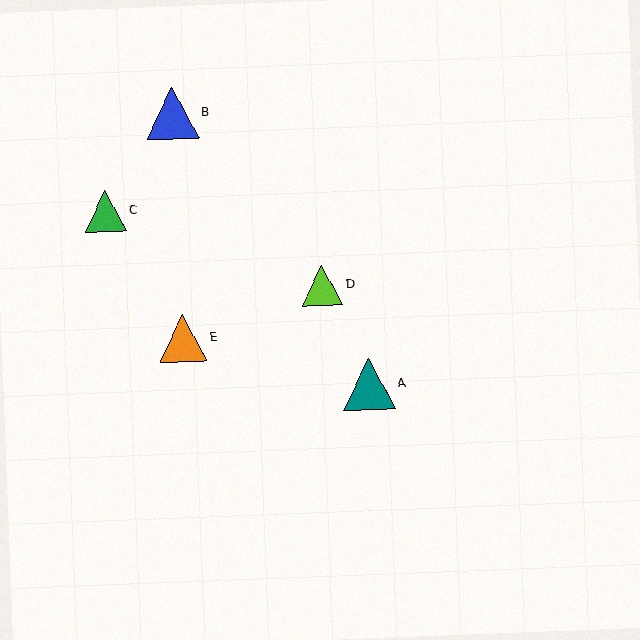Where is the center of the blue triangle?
The center of the blue triangle is at (172, 113).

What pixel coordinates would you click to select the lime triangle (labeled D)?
Click at (322, 285) to select the lime triangle D.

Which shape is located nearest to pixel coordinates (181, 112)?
The blue triangle (labeled B) at (172, 113) is nearest to that location.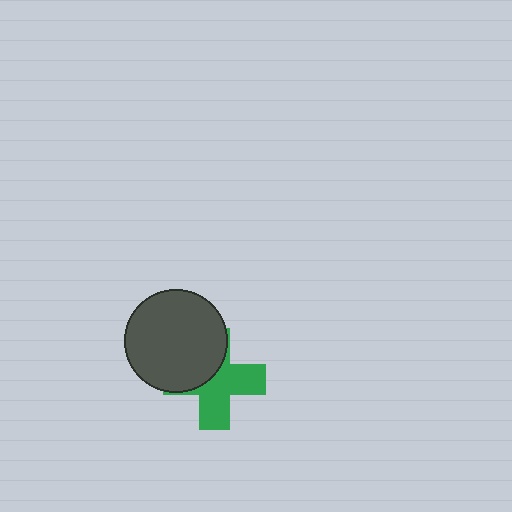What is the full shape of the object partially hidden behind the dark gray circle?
The partially hidden object is a green cross.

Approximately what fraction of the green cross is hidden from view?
Roughly 43% of the green cross is hidden behind the dark gray circle.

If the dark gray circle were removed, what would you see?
You would see the complete green cross.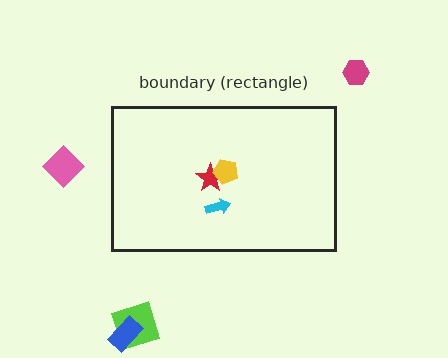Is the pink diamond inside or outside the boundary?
Outside.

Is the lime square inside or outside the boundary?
Outside.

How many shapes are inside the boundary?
3 inside, 4 outside.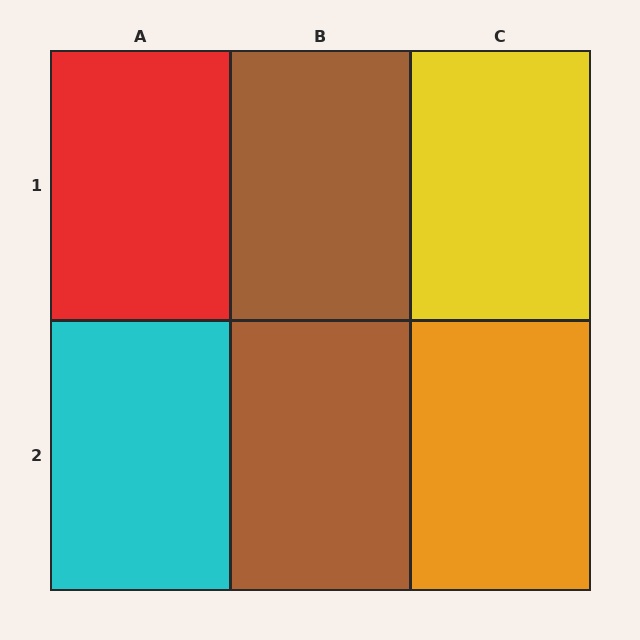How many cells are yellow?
1 cell is yellow.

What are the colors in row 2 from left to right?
Cyan, brown, orange.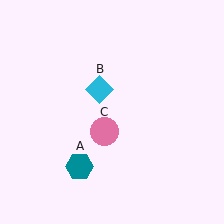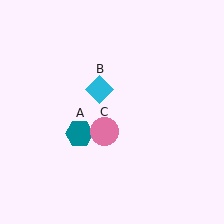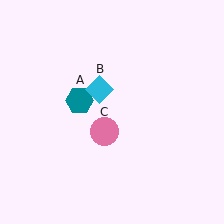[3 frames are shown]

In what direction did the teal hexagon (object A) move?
The teal hexagon (object A) moved up.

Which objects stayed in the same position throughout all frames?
Cyan diamond (object B) and pink circle (object C) remained stationary.